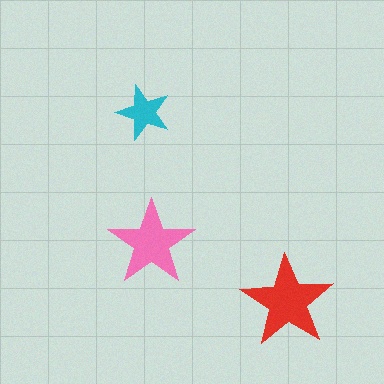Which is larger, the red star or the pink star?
The red one.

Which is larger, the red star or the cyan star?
The red one.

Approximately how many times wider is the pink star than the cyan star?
About 1.5 times wider.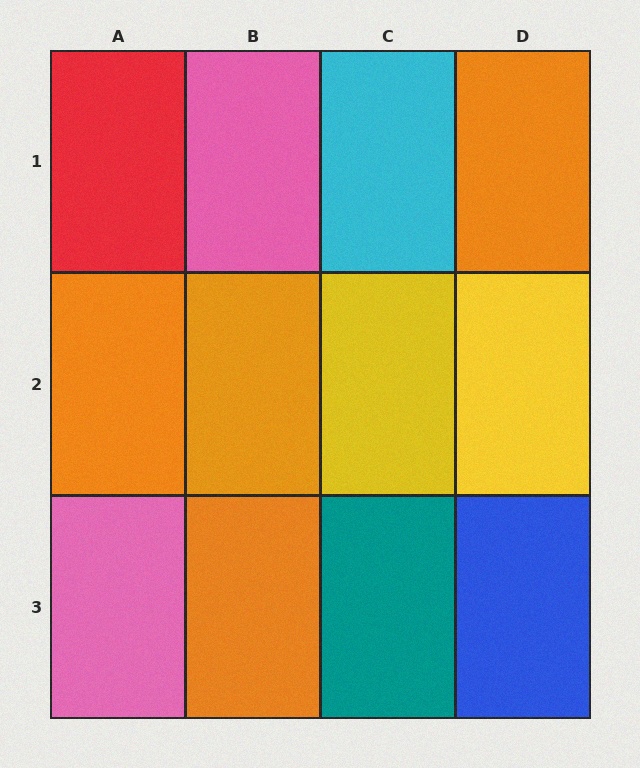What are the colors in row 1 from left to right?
Red, pink, cyan, orange.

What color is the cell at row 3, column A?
Pink.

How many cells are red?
1 cell is red.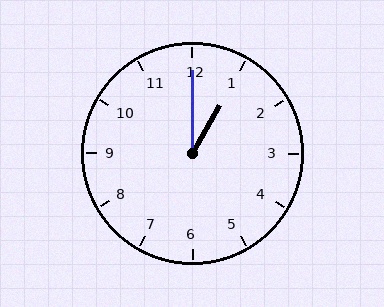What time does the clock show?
1:00.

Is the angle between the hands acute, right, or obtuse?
It is acute.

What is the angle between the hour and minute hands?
Approximately 30 degrees.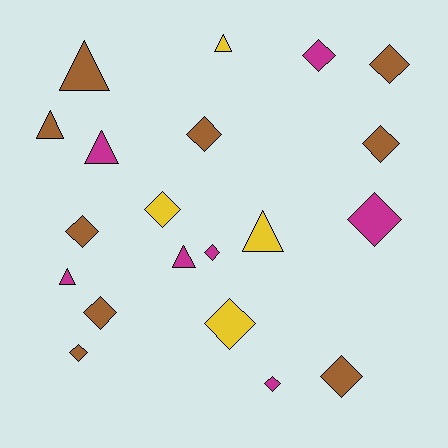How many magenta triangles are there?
There are 3 magenta triangles.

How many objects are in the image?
There are 20 objects.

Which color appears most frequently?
Brown, with 9 objects.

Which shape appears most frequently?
Diamond, with 13 objects.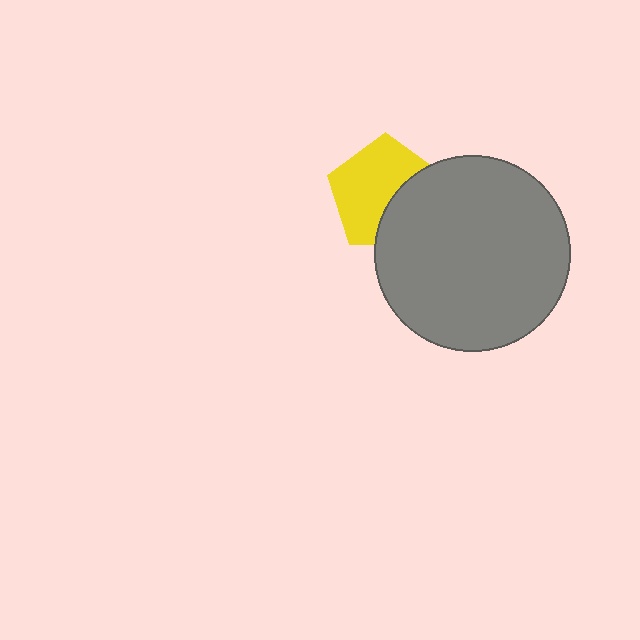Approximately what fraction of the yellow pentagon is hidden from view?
Roughly 37% of the yellow pentagon is hidden behind the gray circle.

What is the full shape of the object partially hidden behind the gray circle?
The partially hidden object is a yellow pentagon.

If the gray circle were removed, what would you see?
You would see the complete yellow pentagon.